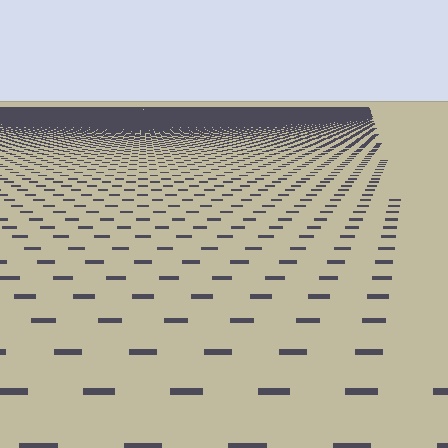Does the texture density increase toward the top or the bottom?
Density increases toward the top.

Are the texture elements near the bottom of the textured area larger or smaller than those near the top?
Larger. Near the bottom, elements are closer to the viewer and appear at a bigger on-screen size.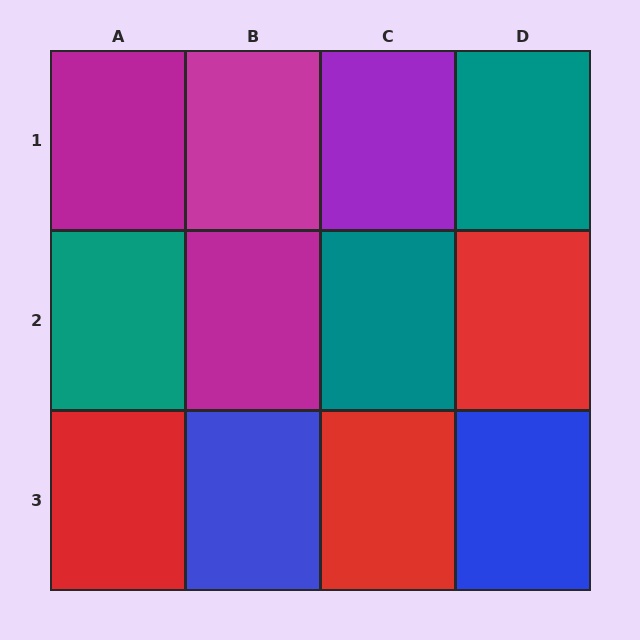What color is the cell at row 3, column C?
Red.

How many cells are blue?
2 cells are blue.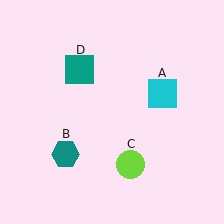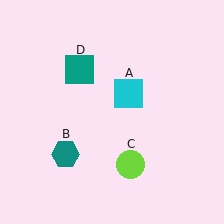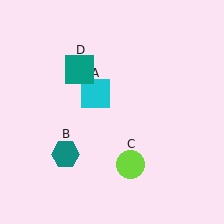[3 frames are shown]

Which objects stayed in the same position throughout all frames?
Teal hexagon (object B) and lime circle (object C) and teal square (object D) remained stationary.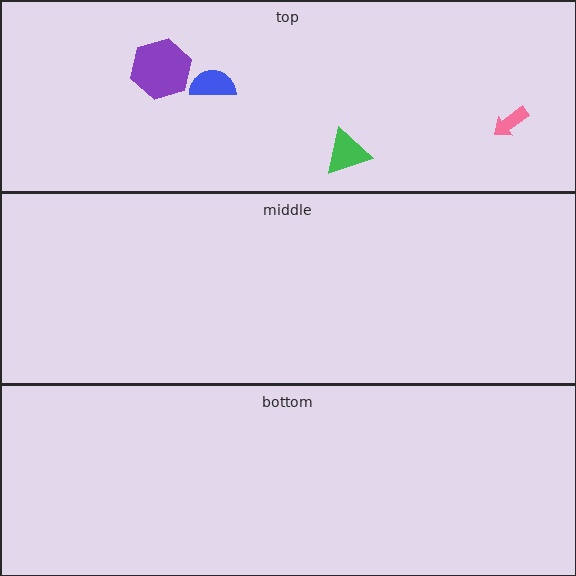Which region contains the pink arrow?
The top region.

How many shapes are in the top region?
4.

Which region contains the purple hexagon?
The top region.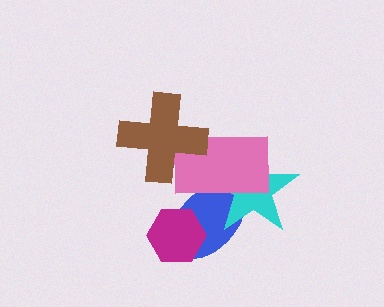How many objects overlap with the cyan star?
2 objects overlap with the cyan star.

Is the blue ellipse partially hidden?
Yes, it is partially covered by another shape.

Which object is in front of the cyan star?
The pink rectangle is in front of the cyan star.